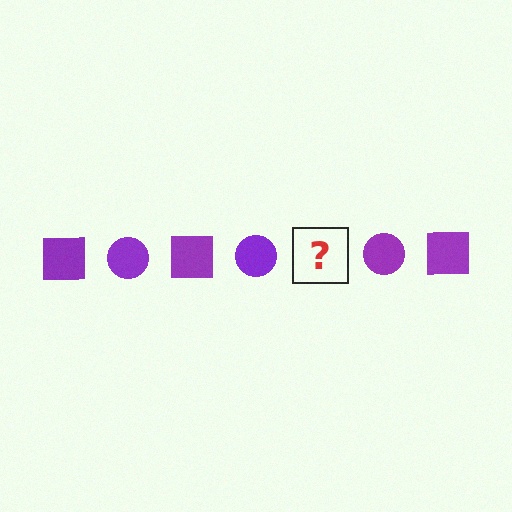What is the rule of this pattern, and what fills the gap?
The rule is that the pattern cycles through square, circle shapes in purple. The gap should be filled with a purple square.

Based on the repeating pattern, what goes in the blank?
The blank should be a purple square.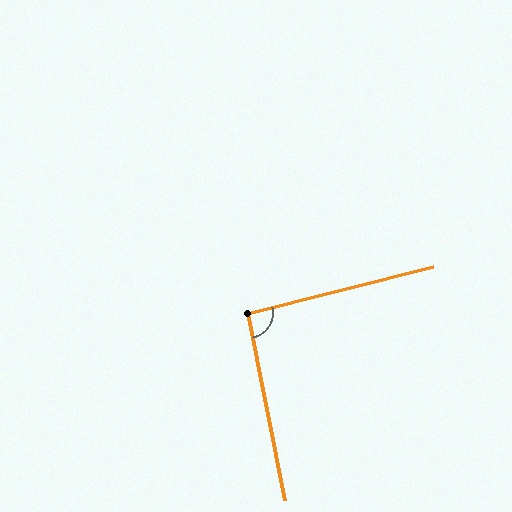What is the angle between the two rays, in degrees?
Approximately 93 degrees.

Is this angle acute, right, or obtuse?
It is approximately a right angle.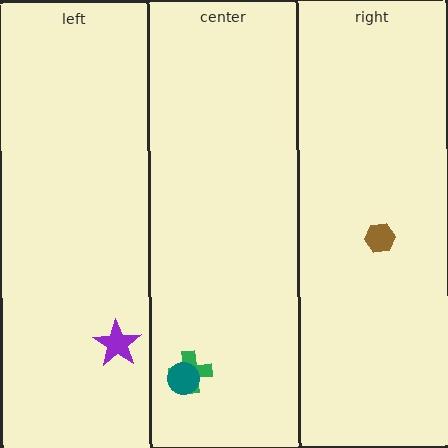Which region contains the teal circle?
The center region.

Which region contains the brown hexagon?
The right region.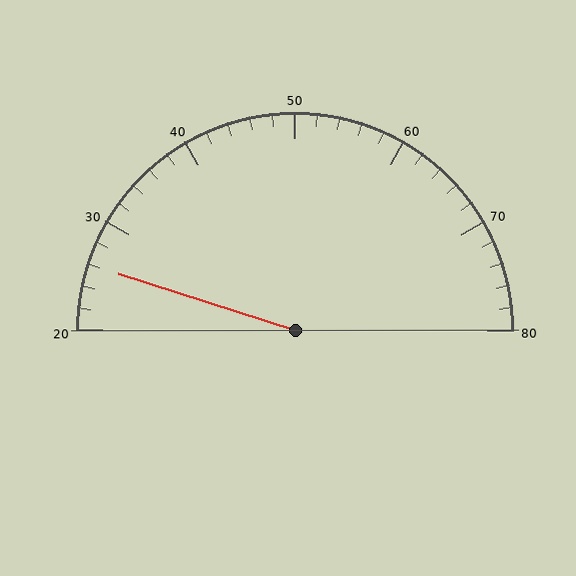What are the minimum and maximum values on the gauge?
The gauge ranges from 20 to 80.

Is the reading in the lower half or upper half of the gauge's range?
The reading is in the lower half of the range (20 to 80).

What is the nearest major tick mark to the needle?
The nearest major tick mark is 30.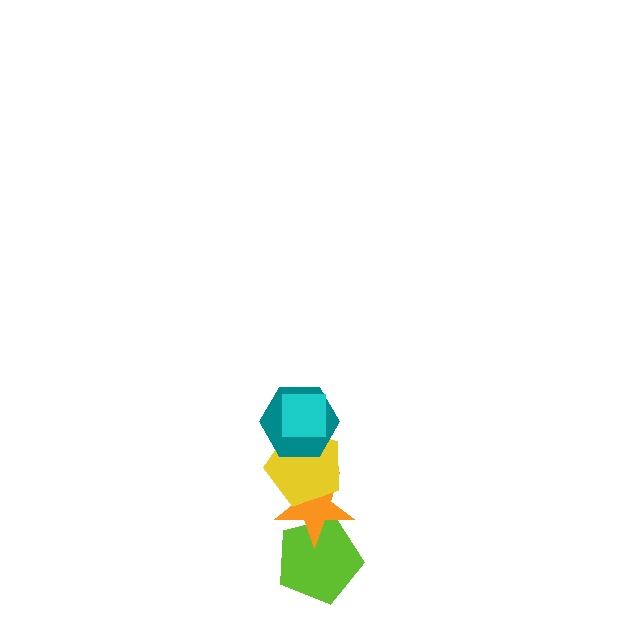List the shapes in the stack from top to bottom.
From top to bottom: the cyan square, the teal hexagon, the yellow pentagon, the orange star, the lime pentagon.